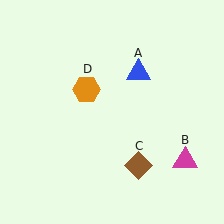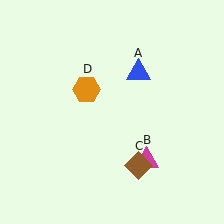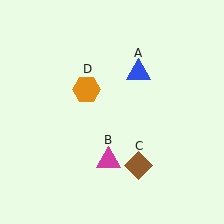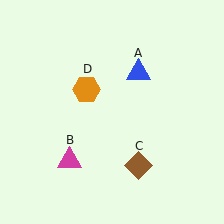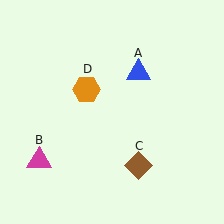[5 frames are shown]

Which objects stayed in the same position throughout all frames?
Blue triangle (object A) and brown diamond (object C) and orange hexagon (object D) remained stationary.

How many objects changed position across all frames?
1 object changed position: magenta triangle (object B).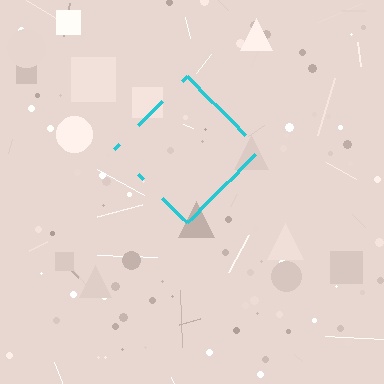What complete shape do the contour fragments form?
The contour fragments form a diamond.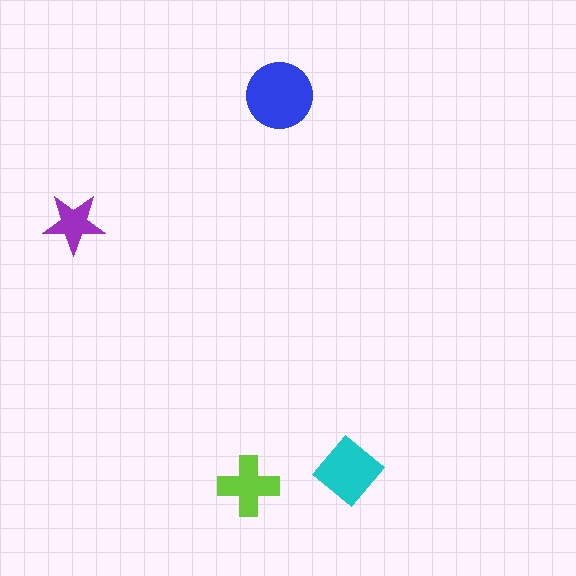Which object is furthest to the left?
The purple star is leftmost.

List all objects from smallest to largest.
The purple star, the lime cross, the cyan diamond, the blue circle.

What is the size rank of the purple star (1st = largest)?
4th.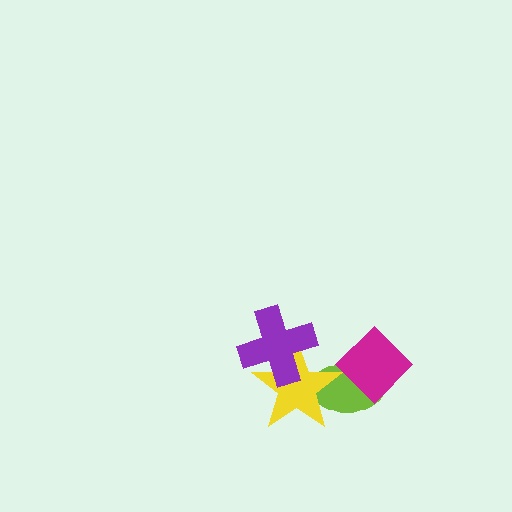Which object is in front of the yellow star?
The purple cross is in front of the yellow star.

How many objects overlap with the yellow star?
2 objects overlap with the yellow star.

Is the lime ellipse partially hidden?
Yes, it is partially covered by another shape.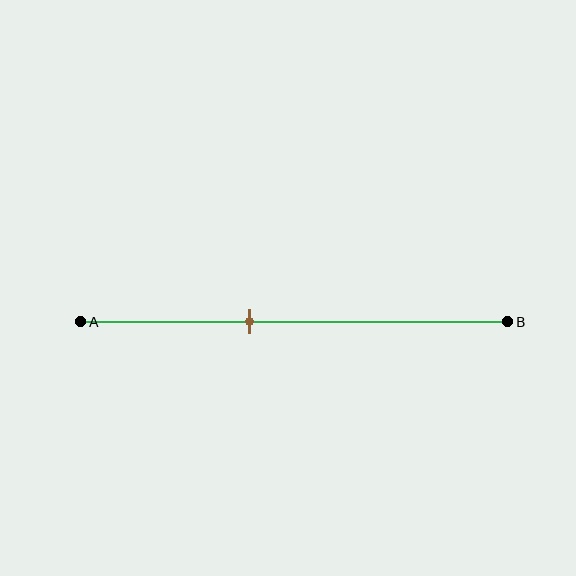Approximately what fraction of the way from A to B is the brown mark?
The brown mark is approximately 40% of the way from A to B.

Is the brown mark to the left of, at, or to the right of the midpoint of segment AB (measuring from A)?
The brown mark is to the left of the midpoint of segment AB.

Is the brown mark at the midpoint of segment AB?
No, the mark is at about 40% from A, not at the 50% midpoint.